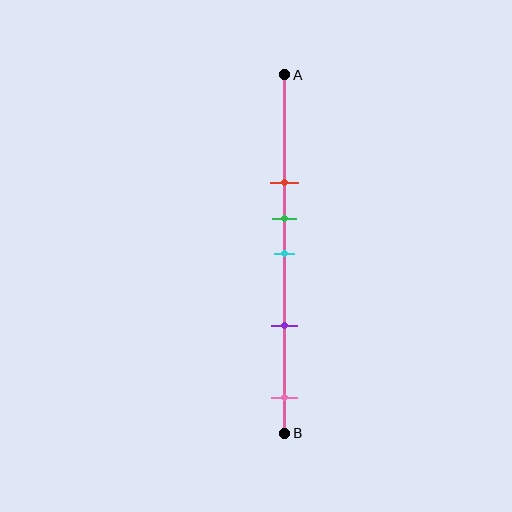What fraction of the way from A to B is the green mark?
The green mark is approximately 40% (0.4) of the way from A to B.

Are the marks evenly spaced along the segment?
No, the marks are not evenly spaced.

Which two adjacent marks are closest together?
The green and cyan marks are the closest adjacent pair.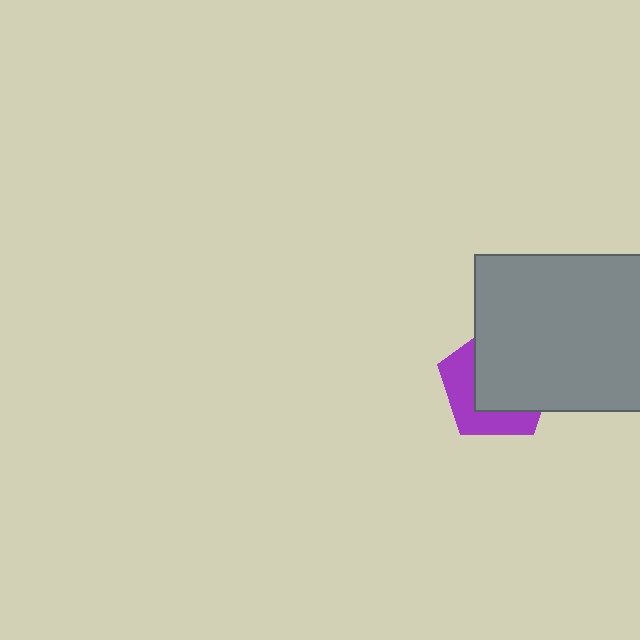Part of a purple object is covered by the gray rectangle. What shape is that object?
It is a pentagon.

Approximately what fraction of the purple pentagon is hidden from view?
Roughly 60% of the purple pentagon is hidden behind the gray rectangle.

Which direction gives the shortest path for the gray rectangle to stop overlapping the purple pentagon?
Moving toward the upper-right gives the shortest separation.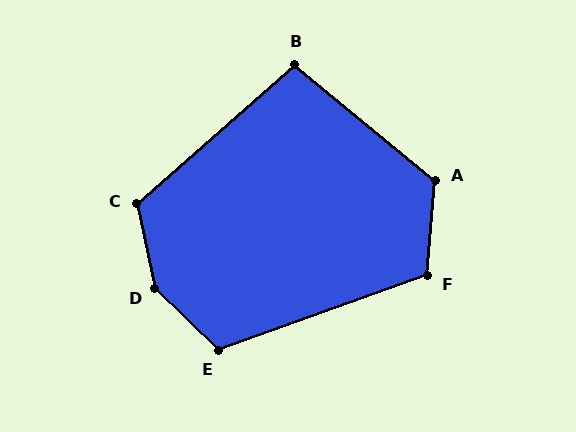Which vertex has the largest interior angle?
D, at approximately 146 degrees.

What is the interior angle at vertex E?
Approximately 116 degrees (obtuse).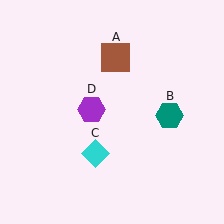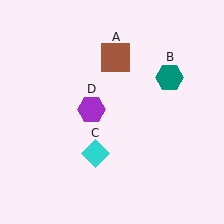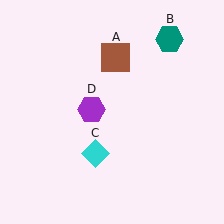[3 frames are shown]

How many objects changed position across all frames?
1 object changed position: teal hexagon (object B).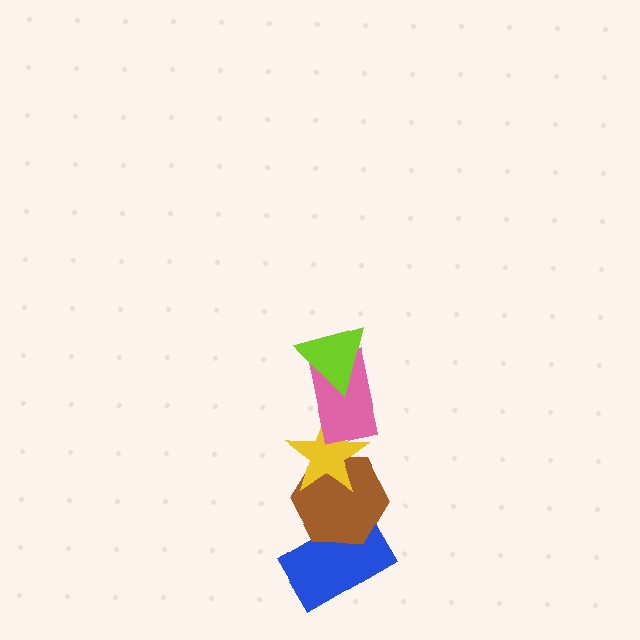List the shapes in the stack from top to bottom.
From top to bottom: the lime triangle, the pink rectangle, the yellow star, the brown hexagon, the blue rectangle.